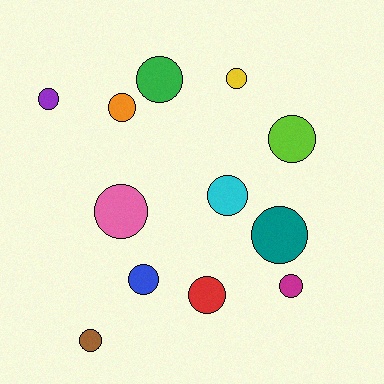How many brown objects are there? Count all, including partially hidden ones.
There is 1 brown object.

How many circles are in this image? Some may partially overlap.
There are 12 circles.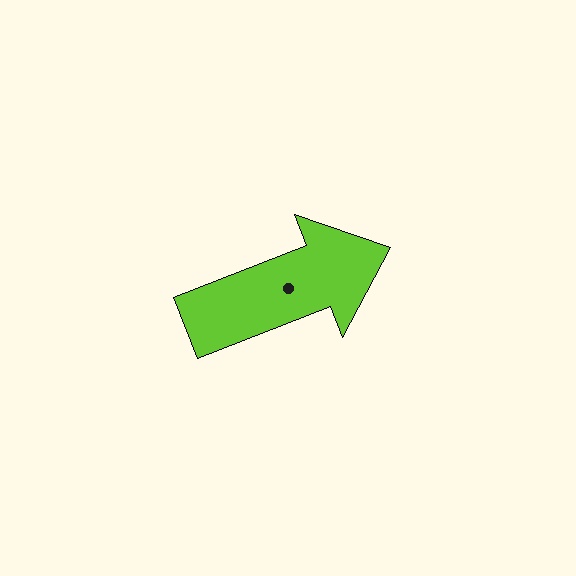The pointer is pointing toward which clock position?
Roughly 2 o'clock.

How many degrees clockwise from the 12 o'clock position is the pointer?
Approximately 69 degrees.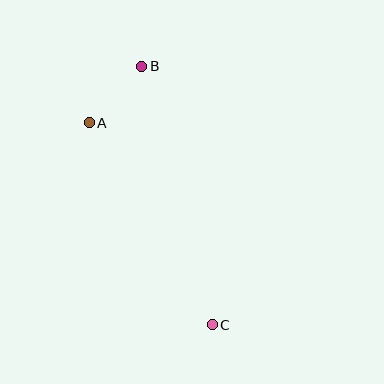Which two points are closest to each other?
Points A and B are closest to each other.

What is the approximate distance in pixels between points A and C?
The distance between A and C is approximately 237 pixels.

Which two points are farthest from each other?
Points B and C are farthest from each other.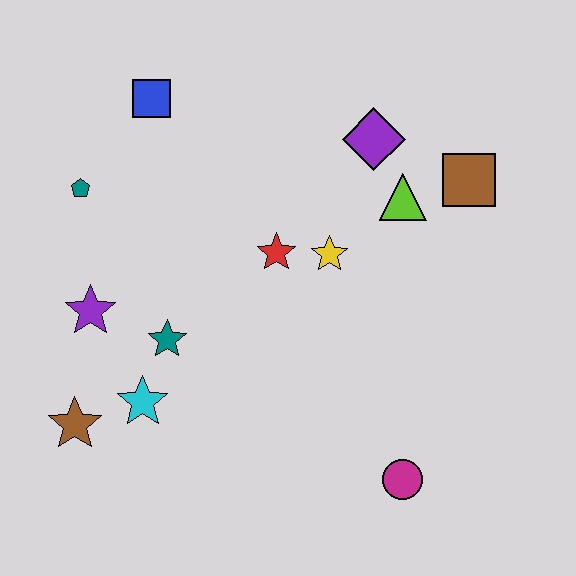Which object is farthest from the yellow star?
The brown star is farthest from the yellow star.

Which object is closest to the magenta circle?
The yellow star is closest to the magenta circle.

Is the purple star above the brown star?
Yes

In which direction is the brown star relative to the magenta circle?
The brown star is to the left of the magenta circle.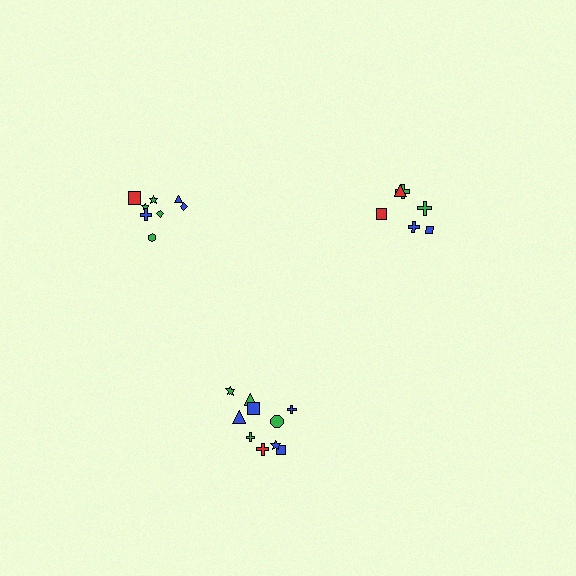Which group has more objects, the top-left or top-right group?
The top-left group.